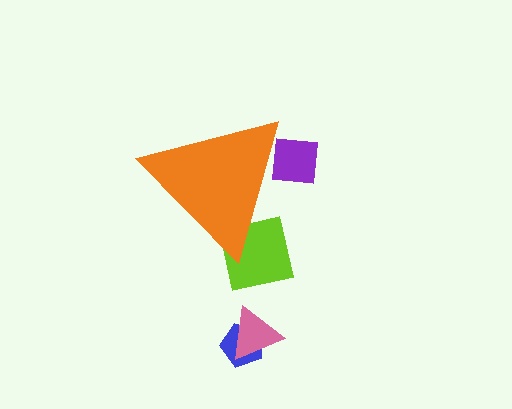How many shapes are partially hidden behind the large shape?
2 shapes are partially hidden.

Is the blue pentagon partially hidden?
No, the blue pentagon is fully visible.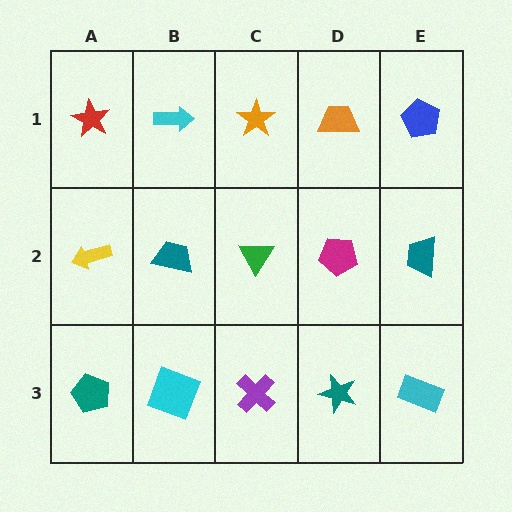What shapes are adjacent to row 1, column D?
A magenta pentagon (row 2, column D), an orange star (row 1, column C), a blue pentagon (row 1, column E).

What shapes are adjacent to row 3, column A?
A yellow arrow (row 2, column A), a cyan square (row 3, column B).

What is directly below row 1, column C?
A green triangle.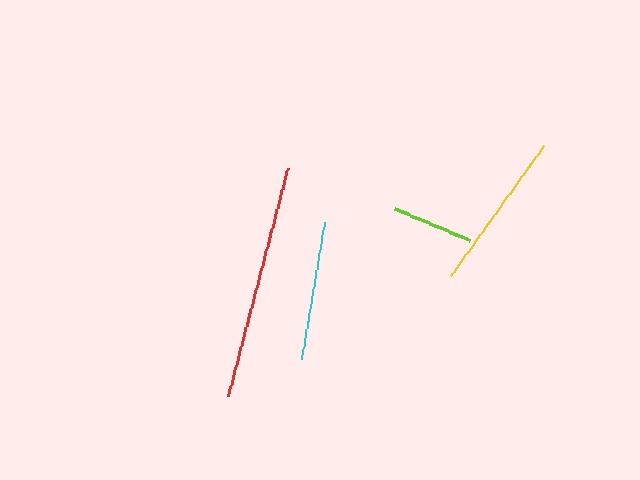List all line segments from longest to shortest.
From longest to shortest: red, yellow, cyan, lime.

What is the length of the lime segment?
The lime segment is approximately 82 pixels long.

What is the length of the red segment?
The red segment is approximately 236 pixels long.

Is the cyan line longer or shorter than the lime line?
The cyan line is longer than the lime line.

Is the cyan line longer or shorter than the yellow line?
The yellow line is longer than the cyan line.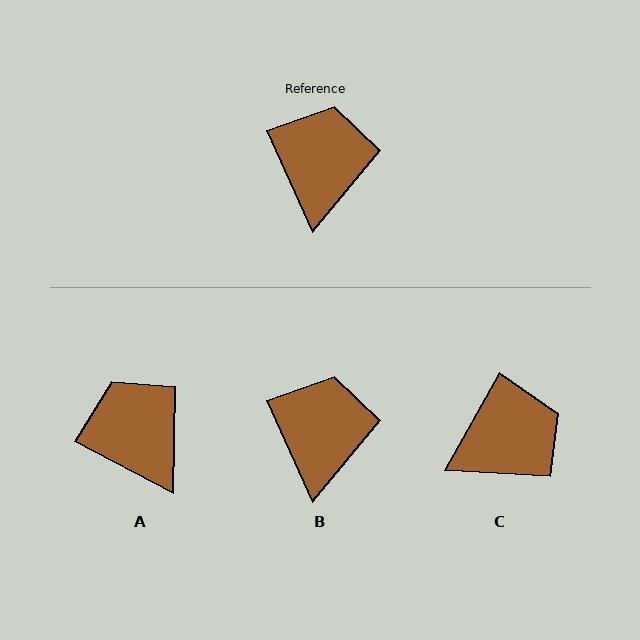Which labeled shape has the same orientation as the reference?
B.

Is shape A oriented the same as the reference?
No, it is off by about 39 degrees.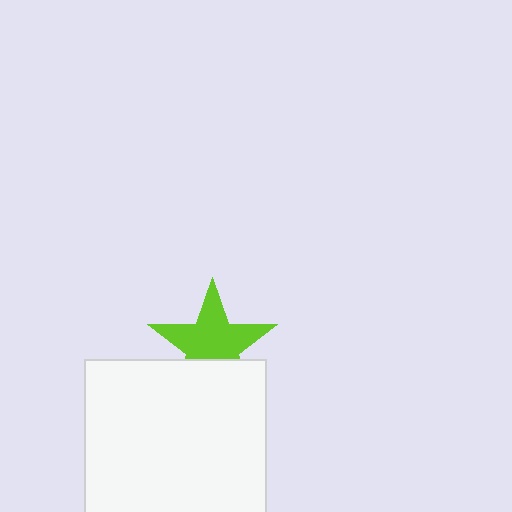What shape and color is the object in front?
The object in front is a white square.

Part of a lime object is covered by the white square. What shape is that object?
It is a star.